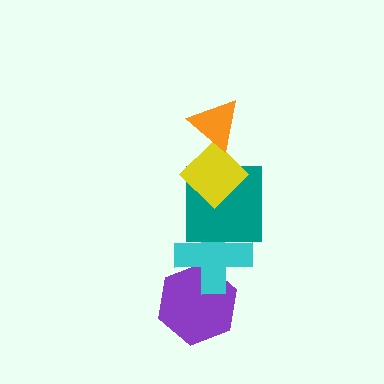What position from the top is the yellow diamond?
The yellow diamond is 2nd from the top.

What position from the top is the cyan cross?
The cyan cross is 4th from the top.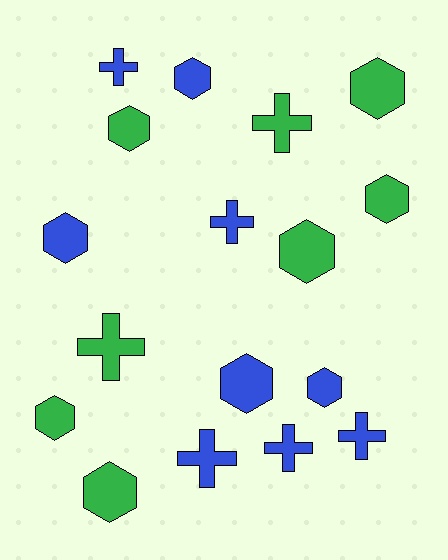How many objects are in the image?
There are 17 objects.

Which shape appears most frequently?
Hexagon, with 10 objects.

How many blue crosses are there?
There are 5 blue crosses.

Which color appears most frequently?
Blue, with 9 objects.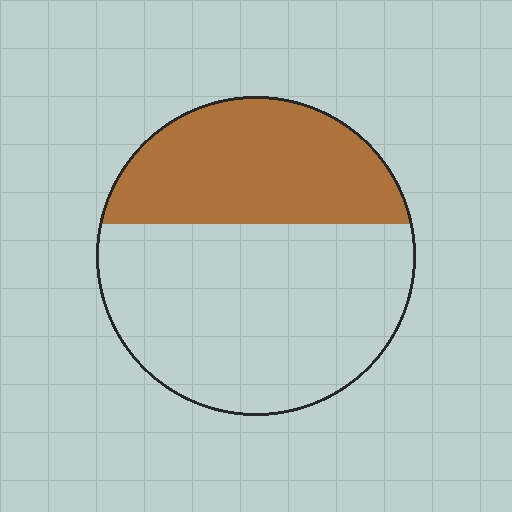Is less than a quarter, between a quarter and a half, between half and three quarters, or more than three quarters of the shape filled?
Between a quarter and a half.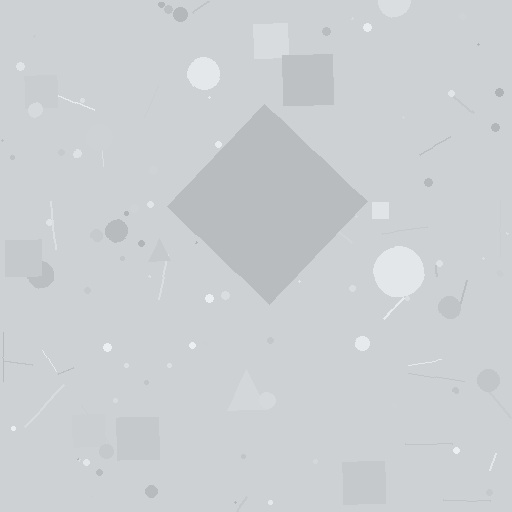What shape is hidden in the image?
A diamond is hidden in the image.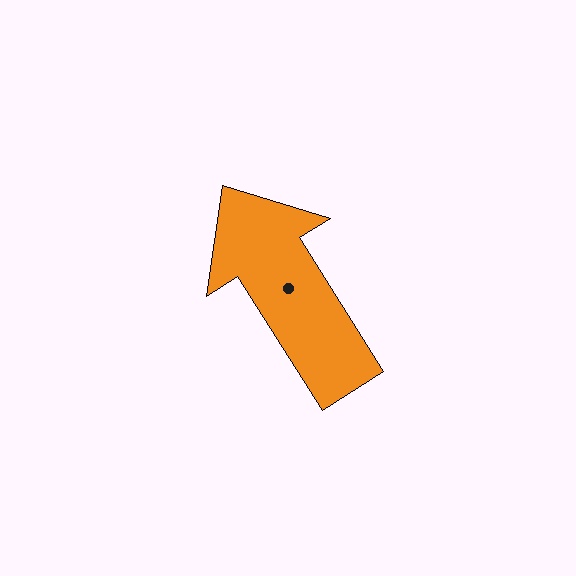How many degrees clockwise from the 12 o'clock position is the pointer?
Approximately 328 degrees.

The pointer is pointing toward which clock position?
Roughly 11 o'clock.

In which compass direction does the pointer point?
Northwest.